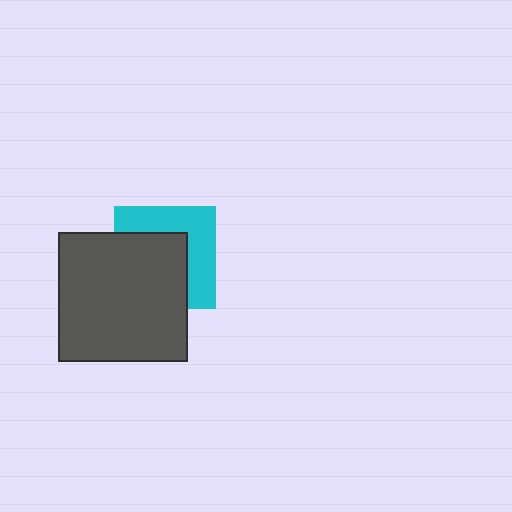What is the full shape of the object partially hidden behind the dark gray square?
The partially hidden object is a cyan square.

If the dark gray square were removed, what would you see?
You would see the complete cyan square.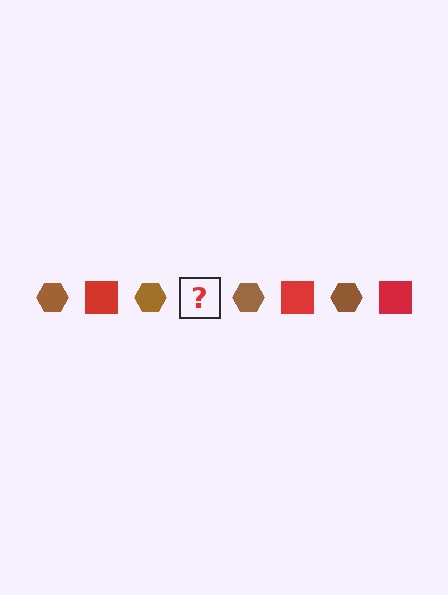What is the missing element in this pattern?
The missing element is a red square.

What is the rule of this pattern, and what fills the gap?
The rule is that the pattern alternates between brown hexagon and red square. The gap should be filled with a red square.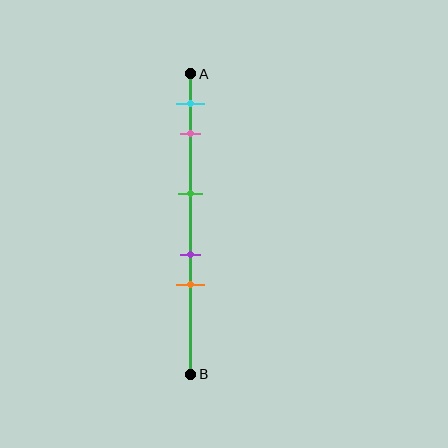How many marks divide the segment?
There are 5 marks dividing the segment.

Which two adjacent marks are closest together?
The purple and orange marks are the closest adjacent pair.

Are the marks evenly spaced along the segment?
No, the marks are not evenly spaced.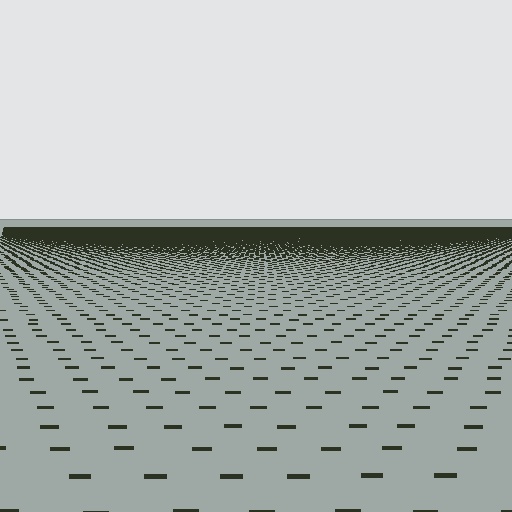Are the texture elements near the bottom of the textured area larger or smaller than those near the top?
Larger. Near the bottom, elements are closer to the viewer and appear at a bigger on-screen size.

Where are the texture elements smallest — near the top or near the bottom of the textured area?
Near the top.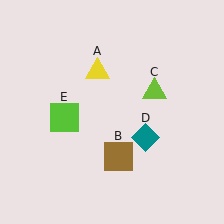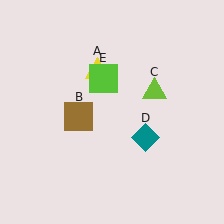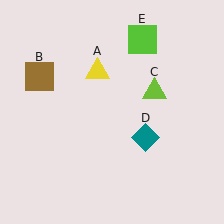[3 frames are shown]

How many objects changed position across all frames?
2 objects changed position: brown square (object B), lime square (object E).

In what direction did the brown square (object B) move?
The brown square (object B) moved up and to the left.